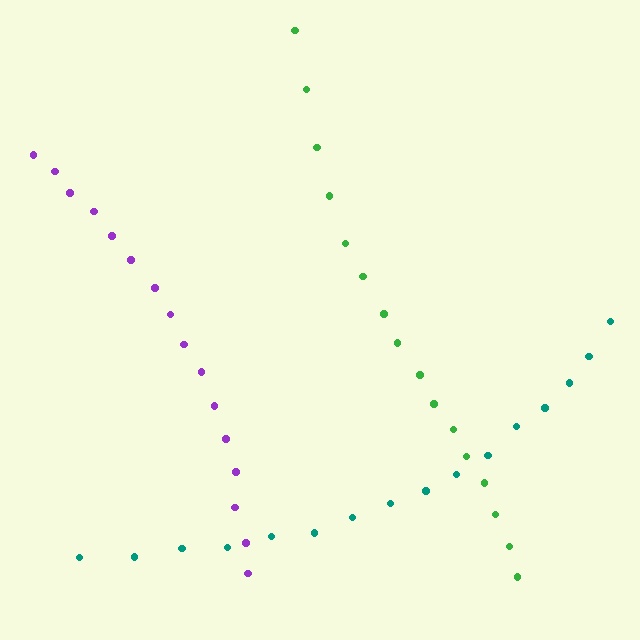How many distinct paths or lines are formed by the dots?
There are 3 distinct paths.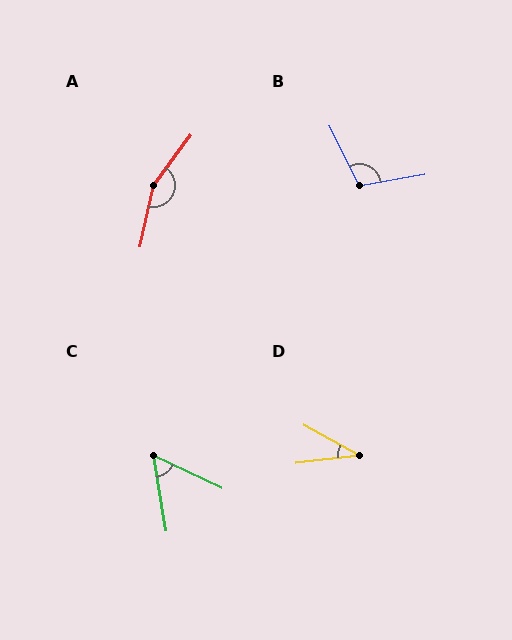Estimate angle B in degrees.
Approximately 106 degrees.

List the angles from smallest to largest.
D (36°), C (55°), B (106°), A (156°).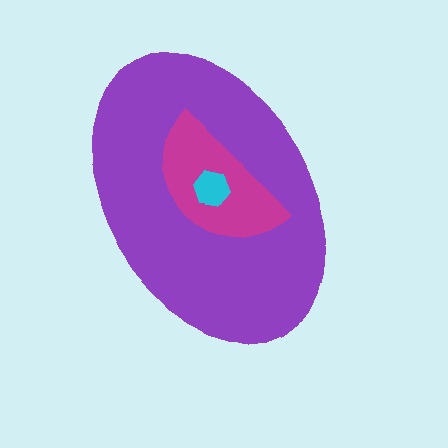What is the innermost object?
The cyan hexagon.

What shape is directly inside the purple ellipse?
The magenta semicircle.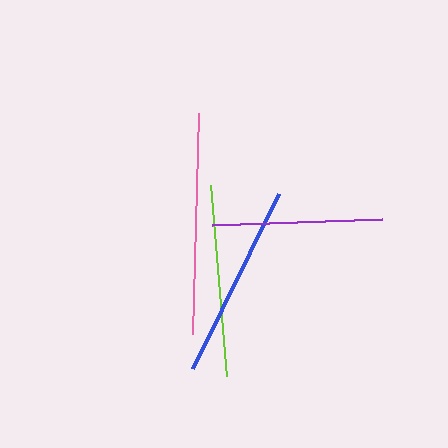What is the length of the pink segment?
The pink segment is approximately 222 pixels long.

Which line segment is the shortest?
The purple line is the shortest at approximately 170 pixels.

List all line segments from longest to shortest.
From longest to shortest: pink, blue, lime, purple.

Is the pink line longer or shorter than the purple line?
The pink line is longer than the purple line.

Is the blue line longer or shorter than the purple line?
The blue line is longer than the purple line.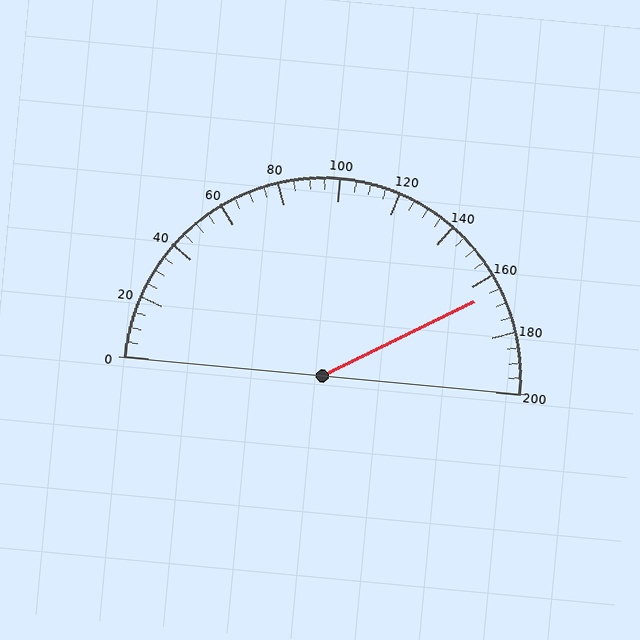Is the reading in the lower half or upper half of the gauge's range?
The reading is in the upper half of the range (0 to 200).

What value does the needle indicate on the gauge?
The needle indicates approximately 165.